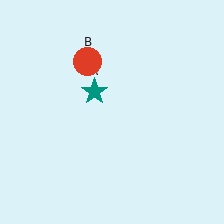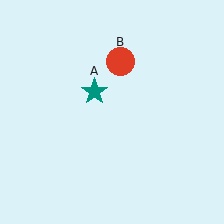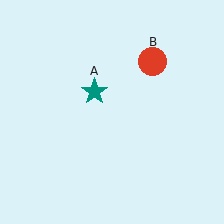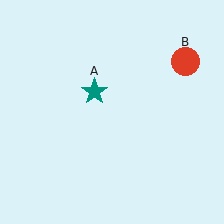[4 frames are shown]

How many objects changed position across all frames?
1 object changed position: red circle (object B).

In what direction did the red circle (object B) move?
The red circle (object B) moved right.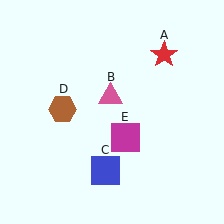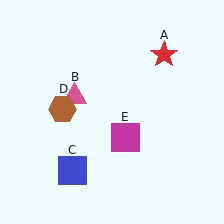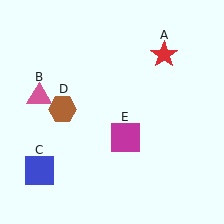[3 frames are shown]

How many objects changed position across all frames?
2 objects changed position: pink triangle (object B), blue square (object C).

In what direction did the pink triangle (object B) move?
The pink triangle (object B) moved left.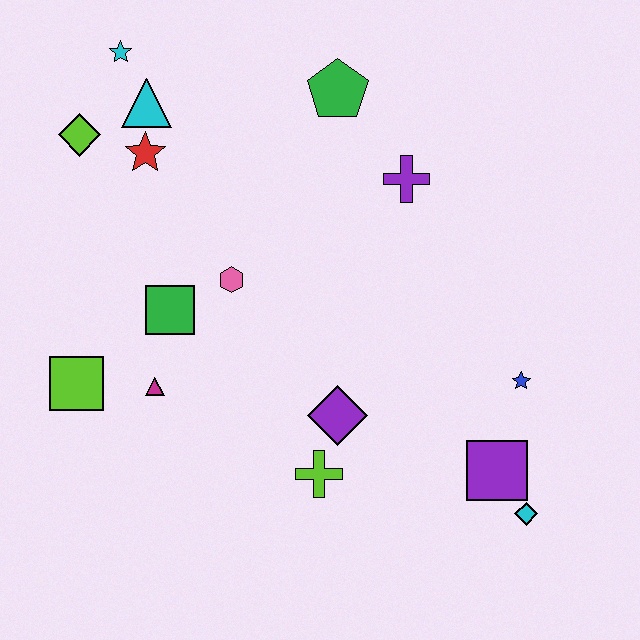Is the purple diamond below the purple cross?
Yes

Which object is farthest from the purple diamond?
The cyan star is farthest from the purple diamond.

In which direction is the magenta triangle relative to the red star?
The magenta triangle is below the red star.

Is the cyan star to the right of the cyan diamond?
No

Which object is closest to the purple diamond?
The lime cross is closest to the purple diamond.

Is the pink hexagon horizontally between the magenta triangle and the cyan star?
No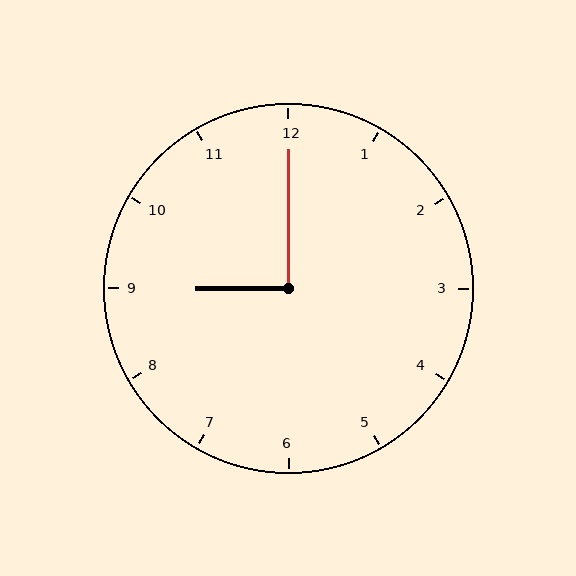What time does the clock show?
9:00.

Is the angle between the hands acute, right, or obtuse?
It is right.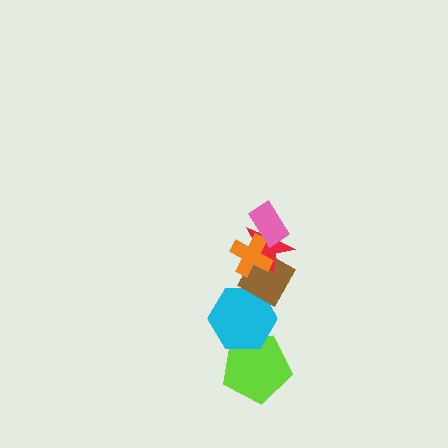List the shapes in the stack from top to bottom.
From top to bottom: the pink rectangle, the orange cross, the red star, the brown diamond, the cyan hexagon, the lime pentagon.